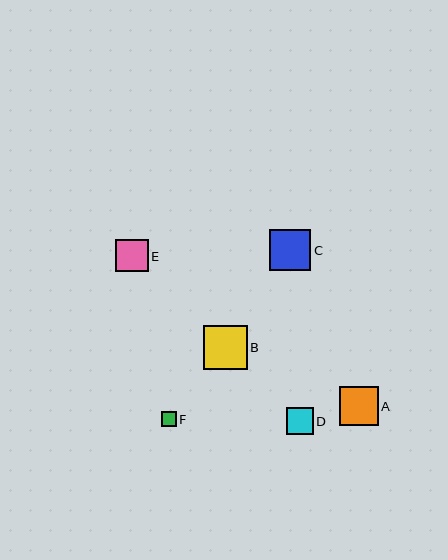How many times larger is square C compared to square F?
Square C is approximately 2.7 times the size of square F.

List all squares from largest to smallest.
From largest to smallest: B, C, A, E, D, F.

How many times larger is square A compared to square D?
Square A is approximately 1.5 times the size of square D.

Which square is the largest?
Square B is the largest with a size of approximately 44 pixels.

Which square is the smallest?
Square F is the smallest with a size of approximately 15 pixels.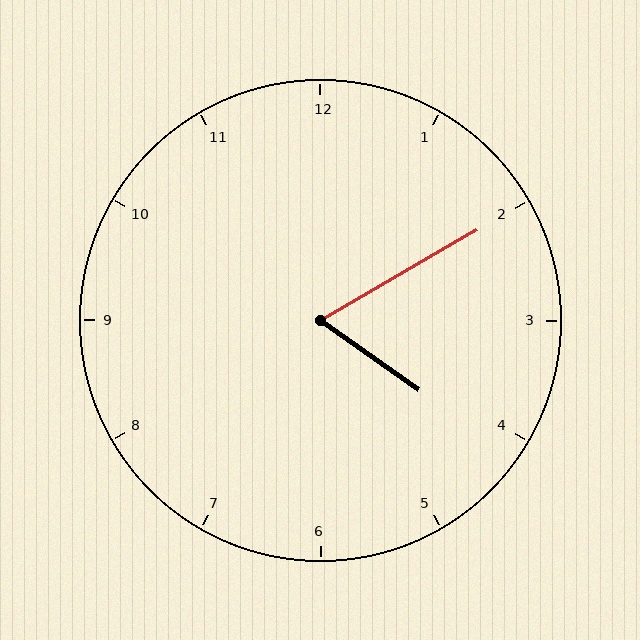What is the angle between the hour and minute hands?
Approximately 65 degrees.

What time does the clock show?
4:10.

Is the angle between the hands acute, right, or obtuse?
It is acute.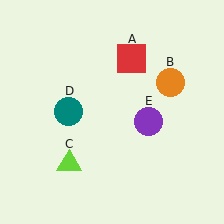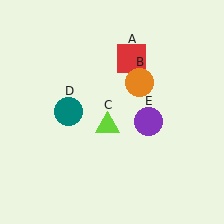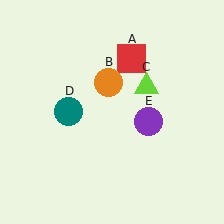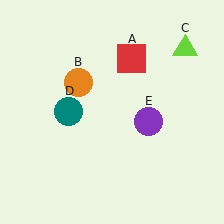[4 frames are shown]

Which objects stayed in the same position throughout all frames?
Red square (object A) and teal circle (object D) and purple circle (object E) remained stationary.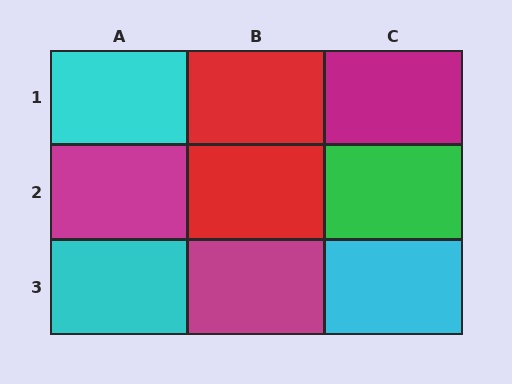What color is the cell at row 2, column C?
Green.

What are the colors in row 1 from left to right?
Cyan, red, magenta.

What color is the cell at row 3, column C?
Cyan.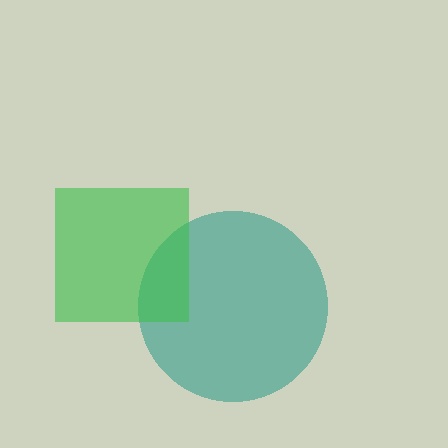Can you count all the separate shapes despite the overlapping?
Yes, there are 2 separate shapes.